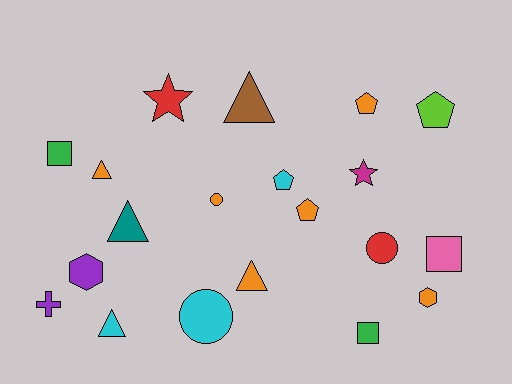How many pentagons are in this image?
There are 4 pentagons.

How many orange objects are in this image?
There are 6 orange objects.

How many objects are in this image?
There are 20 objects.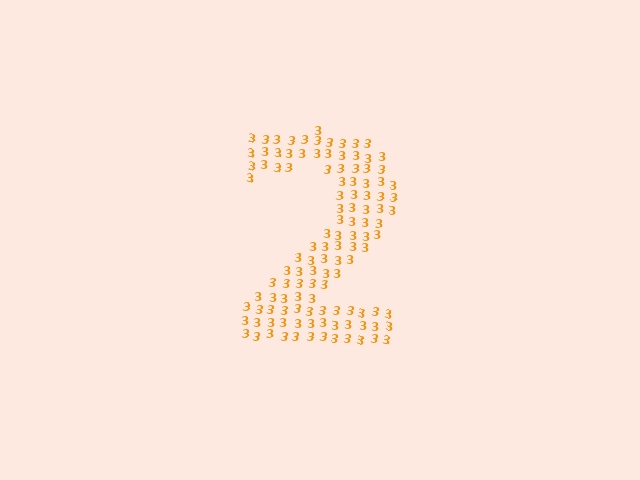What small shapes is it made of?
It is made of small digit 3's.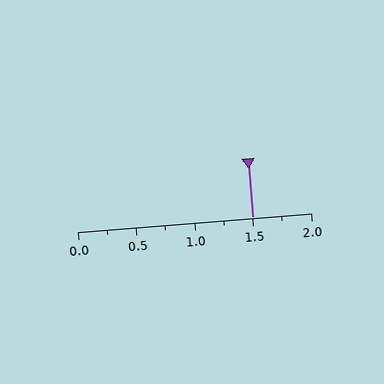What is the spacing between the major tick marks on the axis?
The major ticks are spaced 0.5 apart.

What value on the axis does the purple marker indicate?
The marker indicates approximately 1.5.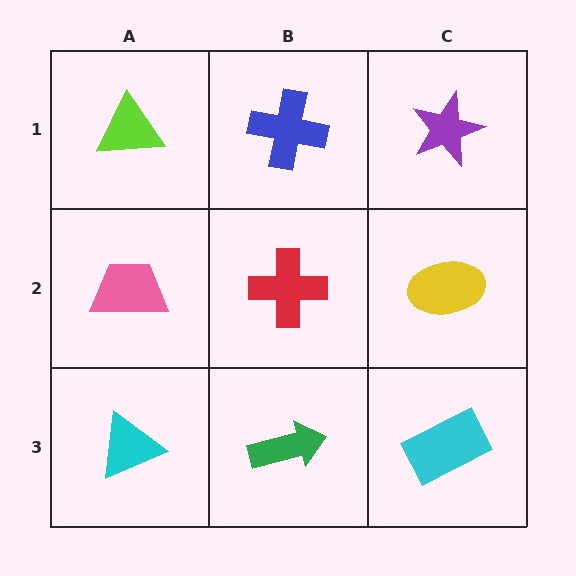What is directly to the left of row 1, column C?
A blue cross.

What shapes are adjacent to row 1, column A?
A pink trapezoid (row 2, column A), a blue cross (row 1, column B).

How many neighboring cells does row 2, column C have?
3.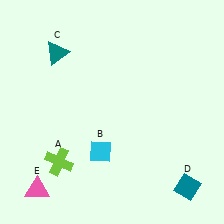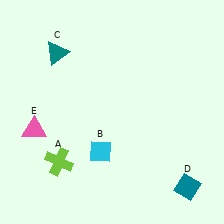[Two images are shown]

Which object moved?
The pink triangle (E) moved up.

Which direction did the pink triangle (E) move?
The pink triangle (E) moved up.